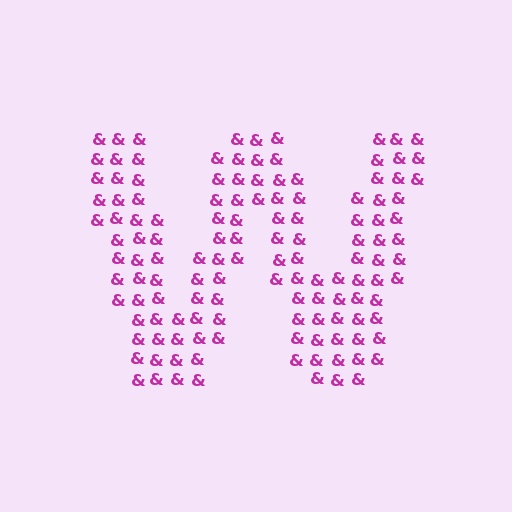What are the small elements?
The small elements are ampersands.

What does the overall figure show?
The overall figure shows the letter W.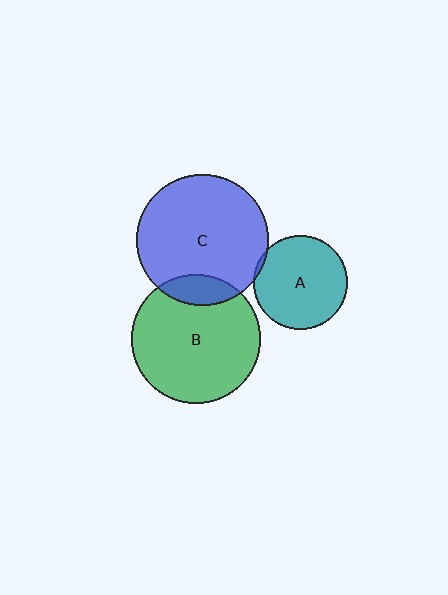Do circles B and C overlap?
Yes.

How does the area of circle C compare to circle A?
Approximately 2.0 times.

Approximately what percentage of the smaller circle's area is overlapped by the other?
Approximately 15%.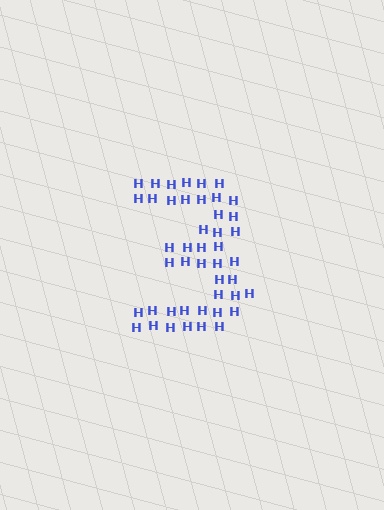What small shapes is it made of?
It is made of small letter H's.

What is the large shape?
The large shape is the digit 3.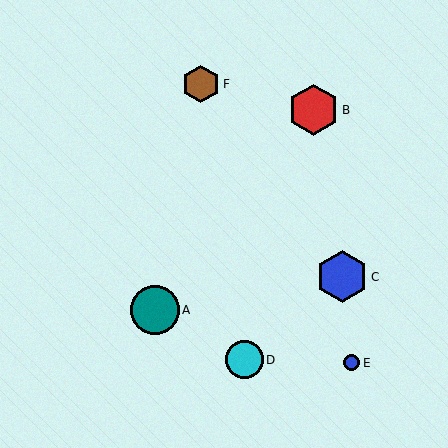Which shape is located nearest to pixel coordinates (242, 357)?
The cyan circle (labeled D) at (244, 360) is nearest to that location.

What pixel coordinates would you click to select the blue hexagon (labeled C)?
Click at (342, 277) to select the blue hexagon C.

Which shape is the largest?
The blue hexagon (labeled C) is the largest.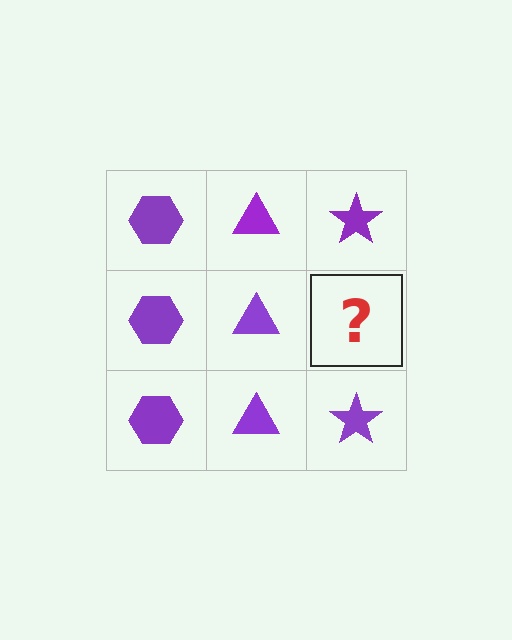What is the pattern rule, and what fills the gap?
The rule is that each column has a consistent shape. The gap should be filled with a purple star.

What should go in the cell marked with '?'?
The missing cell should contain a purple star.